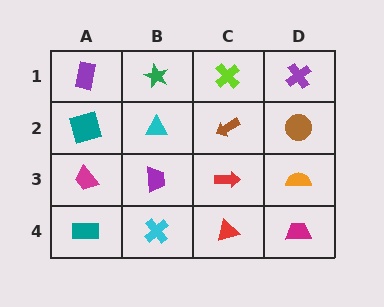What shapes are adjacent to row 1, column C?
A brown arrow (row 2, column C), a green star (row 1, column B), a purple cross (row 1, column D).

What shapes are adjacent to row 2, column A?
A purple rectangle (row 1, column A), a magenta trapezoid (row 3, column A), a cyan triangle (row 2, column B).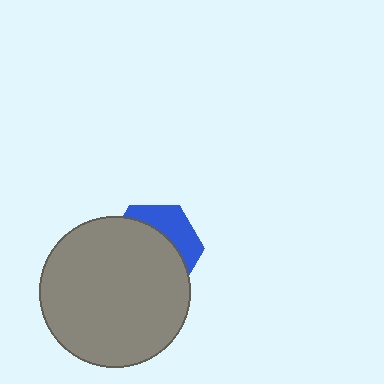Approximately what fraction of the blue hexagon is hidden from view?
Roughly 67% of the blue hexagon is hidden behind the gray circle.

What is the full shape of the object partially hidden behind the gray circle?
The partially hidden object is a blue hexagon.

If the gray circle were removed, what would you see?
You would see the complete blue hexagon.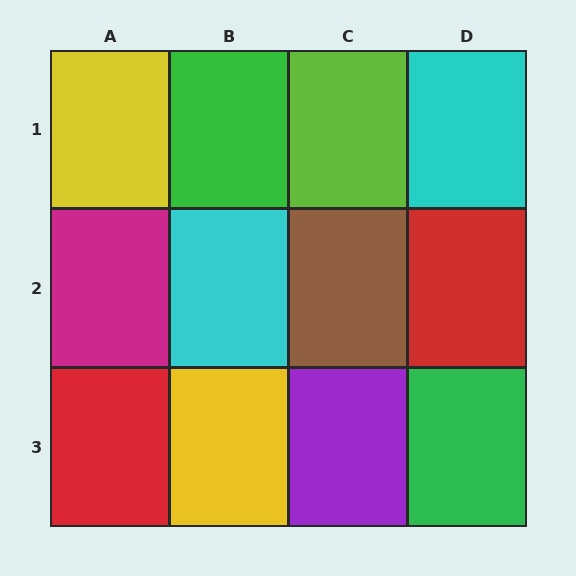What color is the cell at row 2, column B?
Cyan.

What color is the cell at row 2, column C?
Brown.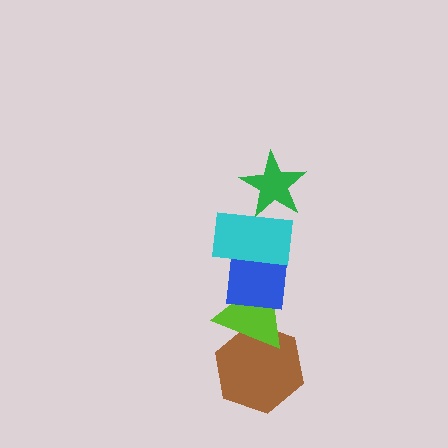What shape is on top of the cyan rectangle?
The green star is on top of the cyan rectangle.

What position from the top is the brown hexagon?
The brown hexagon is 5th from the top.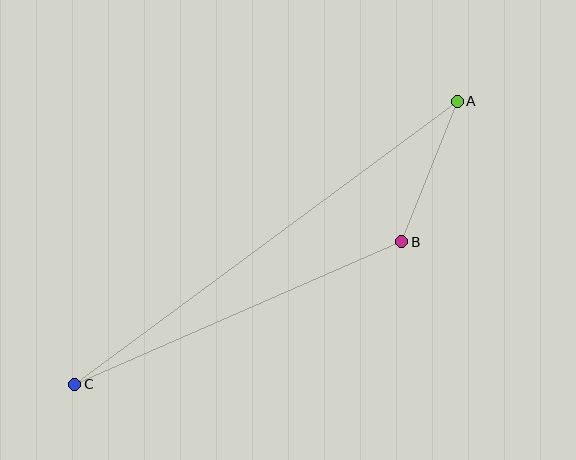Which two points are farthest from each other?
Points A and C are farthest from each other.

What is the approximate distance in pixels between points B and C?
The distance between B and C is approximately 357 pixels.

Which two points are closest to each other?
Points A and B are closest to each other.